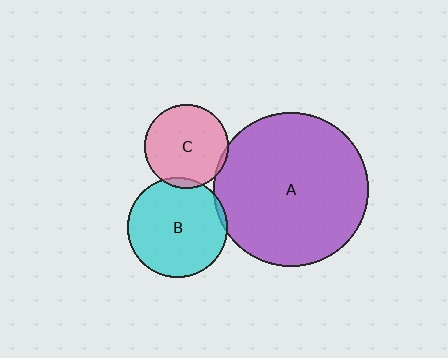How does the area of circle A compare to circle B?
Approximately 2.4 times.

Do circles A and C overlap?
Yes.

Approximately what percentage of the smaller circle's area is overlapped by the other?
Approximately 5%.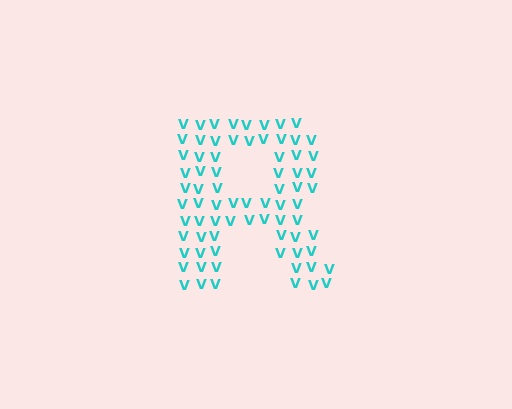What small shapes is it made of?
It is made of small letter V's.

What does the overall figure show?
The overall figure shows the letter R.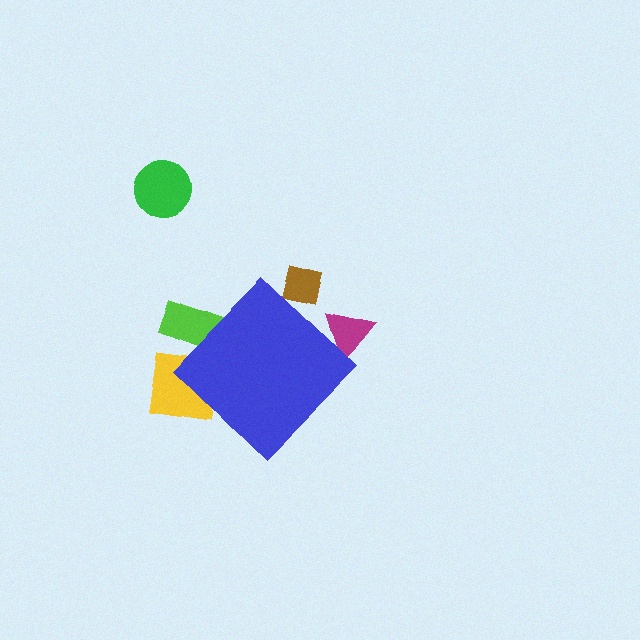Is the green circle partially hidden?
No, the green circle is fully visible.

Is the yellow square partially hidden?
Yes, the yellow square is partially hidden behind the blue diamond.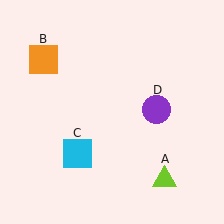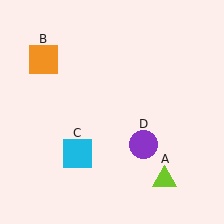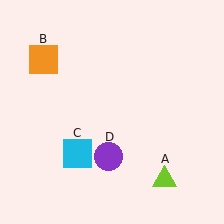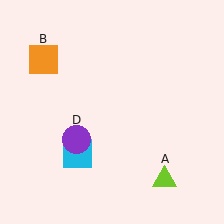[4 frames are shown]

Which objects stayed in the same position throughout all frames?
Lime triangle (object A) and orange square (object B) and cyan square (object C) remained stationary.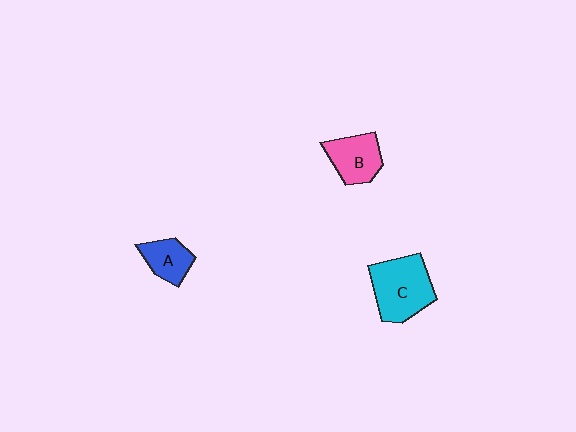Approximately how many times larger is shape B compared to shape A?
Approximately 1.3 times.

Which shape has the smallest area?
Shape A (blue).